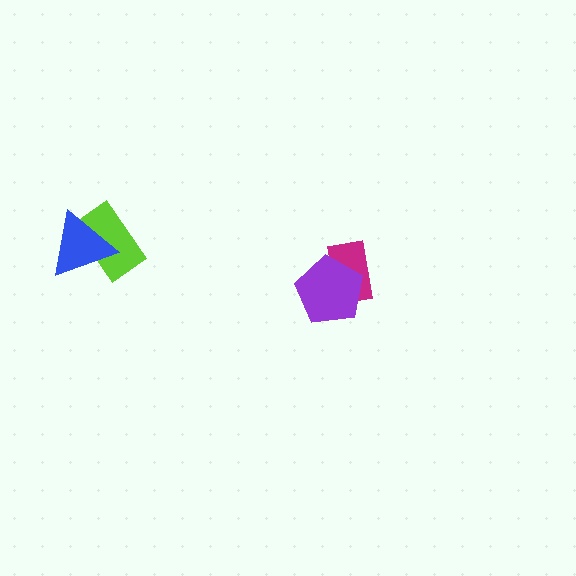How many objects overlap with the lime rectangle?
1 object overlaps with the lime rectangle.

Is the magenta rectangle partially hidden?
Yes, it is partially covered by another shape.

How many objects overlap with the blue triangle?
1 object overlaps with the blue triangle.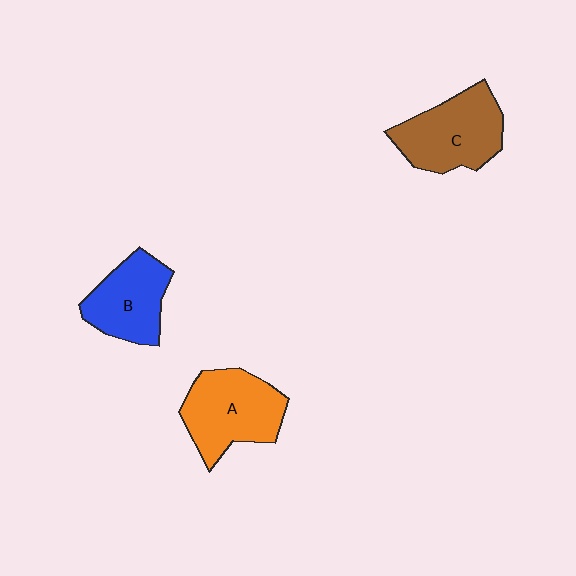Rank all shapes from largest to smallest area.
From largest to smallest: A (orange), C (brown), B (blue).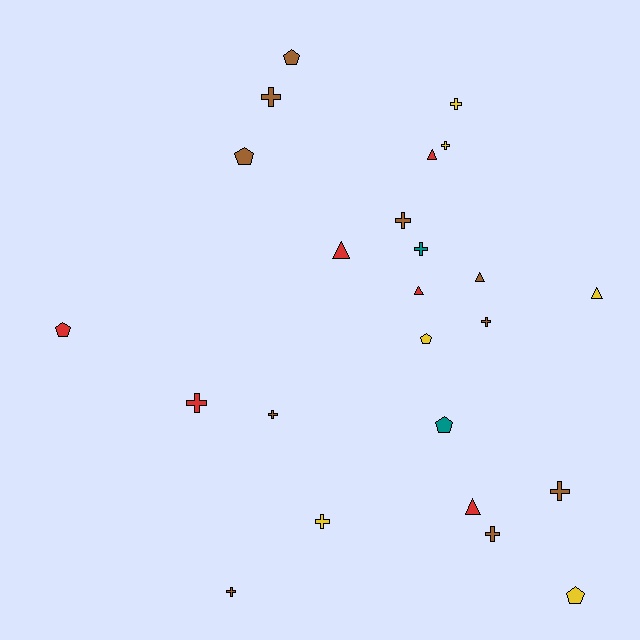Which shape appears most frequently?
Cross, with 12 objects.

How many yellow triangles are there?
There is 1 yellow triangle.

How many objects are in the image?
There are 24 objects.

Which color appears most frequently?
Brown, with 10 objects.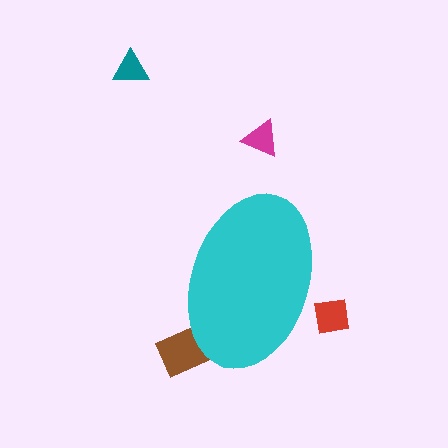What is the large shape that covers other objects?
A cyan ellipse.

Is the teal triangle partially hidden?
No, the teal triangle is fully visible.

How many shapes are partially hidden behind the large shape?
2 shapes are partially hidden.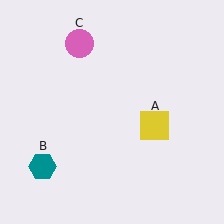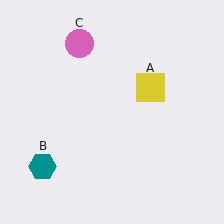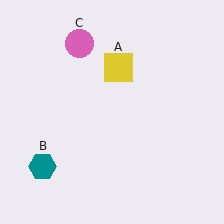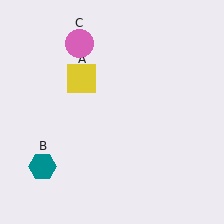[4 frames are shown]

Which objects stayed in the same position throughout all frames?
Teal hexagon (object B) and pink circle (object C) remained stationary.